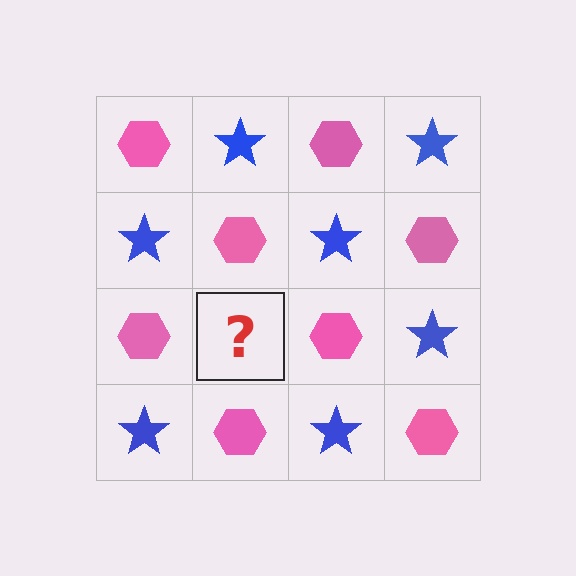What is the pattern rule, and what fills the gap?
The rule is that it alternates pink hexagon and blue star in a checkerboard pattern. The gap should be filled with a blue star.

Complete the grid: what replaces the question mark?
The question mark should be replaced with a blue star.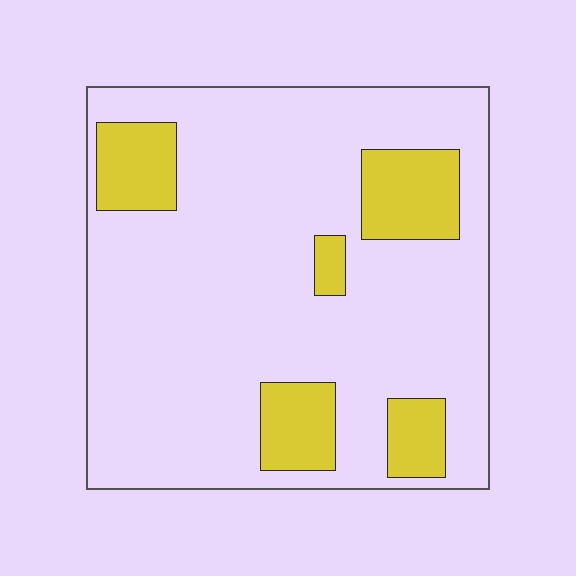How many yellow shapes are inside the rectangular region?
5.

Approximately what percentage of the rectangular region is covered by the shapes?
Approximately 20%.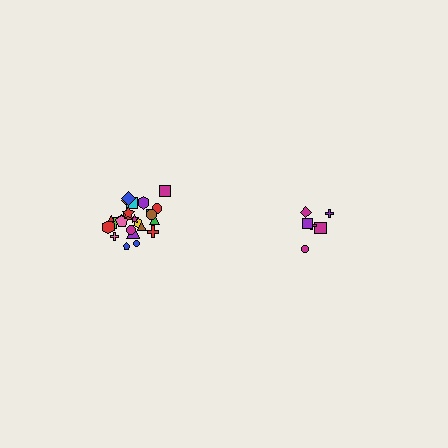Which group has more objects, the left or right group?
The left group.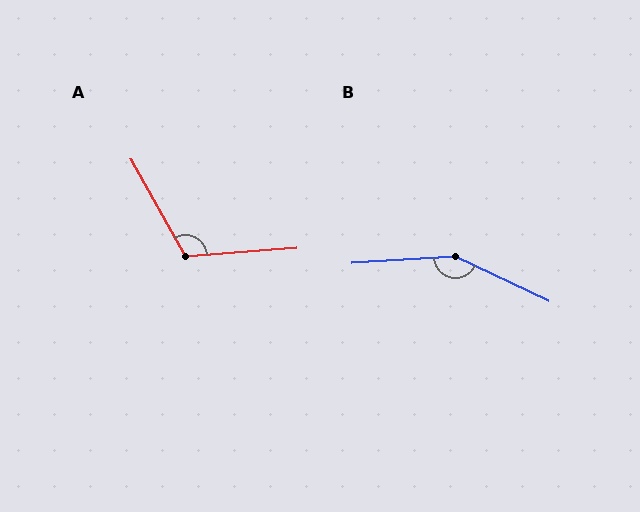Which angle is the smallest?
A, at approximately 115 degrees.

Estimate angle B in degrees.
Approximately 151 degrees.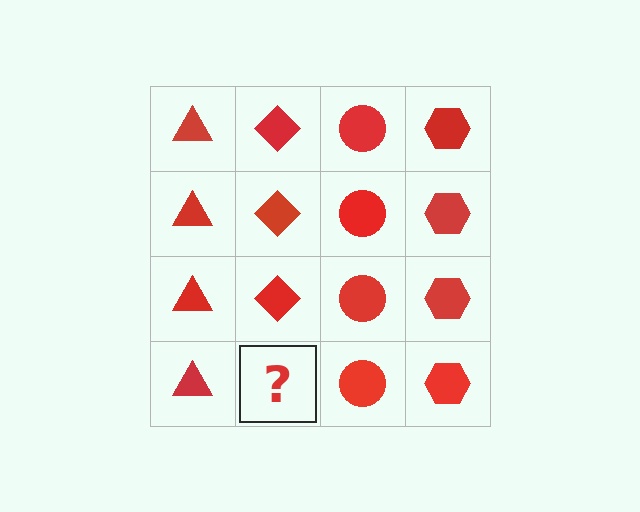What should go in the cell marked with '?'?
The missing cell should contain a red diamond.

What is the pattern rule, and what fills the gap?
The rule is that each column has a consistent shape. The gap should be filled with a red diamond.